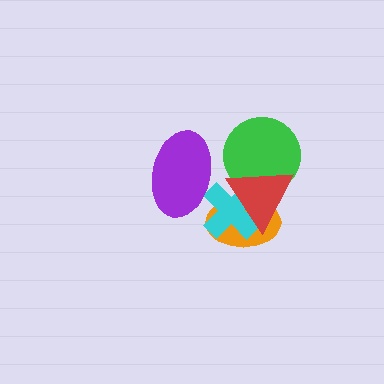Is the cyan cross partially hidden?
Yes, it is partially covered by another shape.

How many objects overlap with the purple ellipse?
1 object overlaps with the purple ellipse.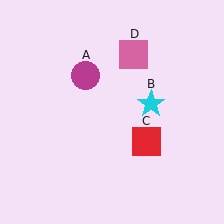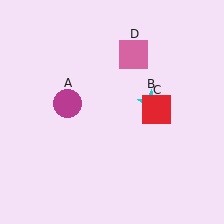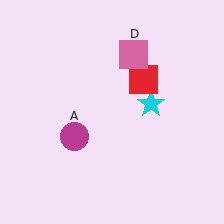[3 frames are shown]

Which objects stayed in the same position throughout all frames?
Cyan star (object B) and pink square (object D) remained stationary.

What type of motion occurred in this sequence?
The magenta circle (object A), red square (object C) rotated counterclockwise around the center of the scene.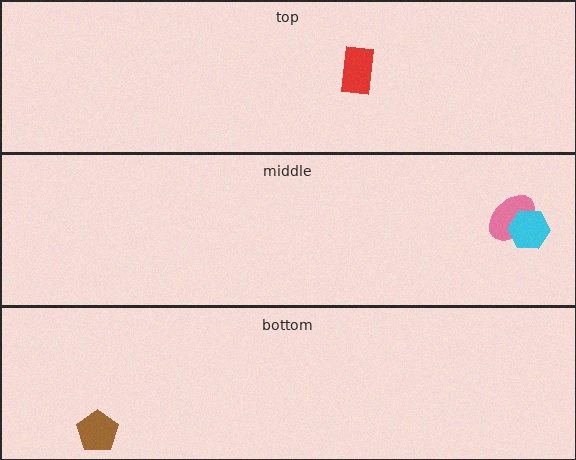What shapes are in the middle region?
The pink ellipse, the cyan hexagon.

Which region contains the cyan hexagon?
The middle region.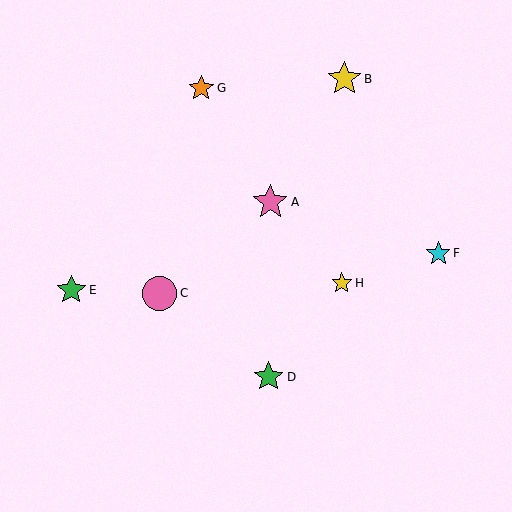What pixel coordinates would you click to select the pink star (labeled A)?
Click at (270, 202) to select the pink star A.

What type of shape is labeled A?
Shape A is a pink star.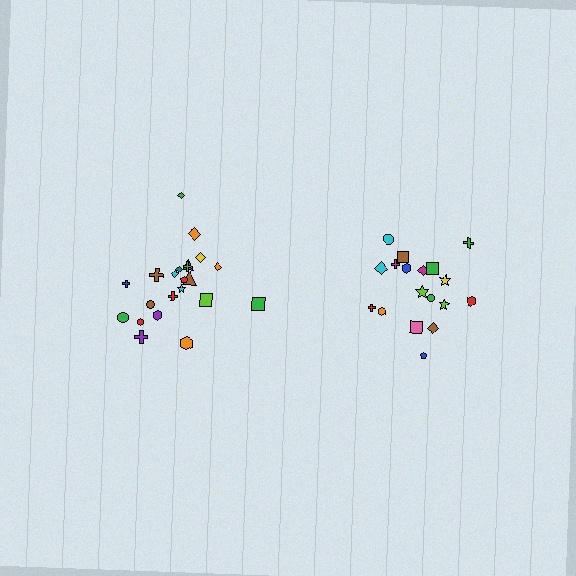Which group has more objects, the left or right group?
The left group.